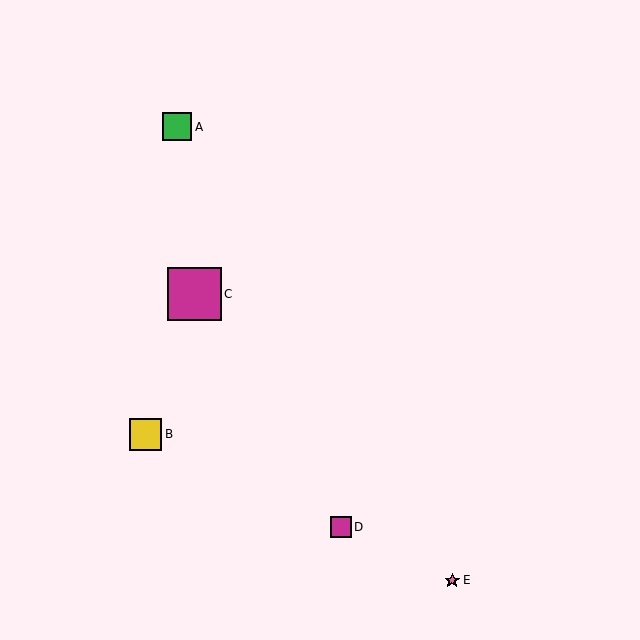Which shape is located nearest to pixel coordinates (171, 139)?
The green square (labeled A) at (178, 126) is nearest to that location.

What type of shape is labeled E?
Shape E is a pink star.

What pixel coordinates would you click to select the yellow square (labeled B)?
Click at (145, 434) to select the yellow square B.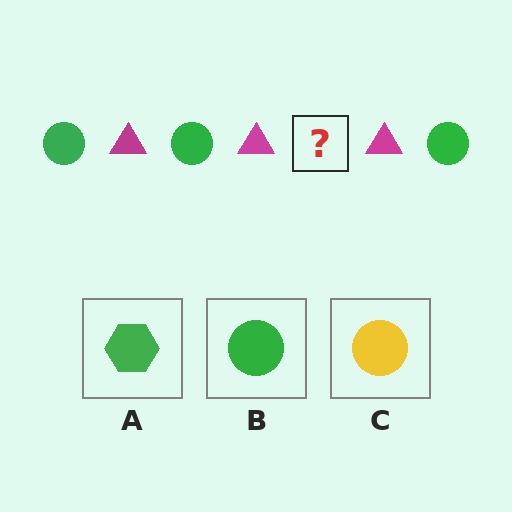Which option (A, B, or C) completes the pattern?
B.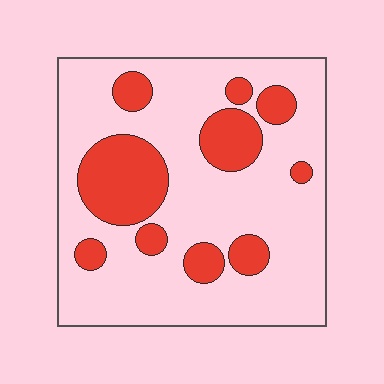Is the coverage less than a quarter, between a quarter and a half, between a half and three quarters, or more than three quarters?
Less than a quarter.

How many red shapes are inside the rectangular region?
10.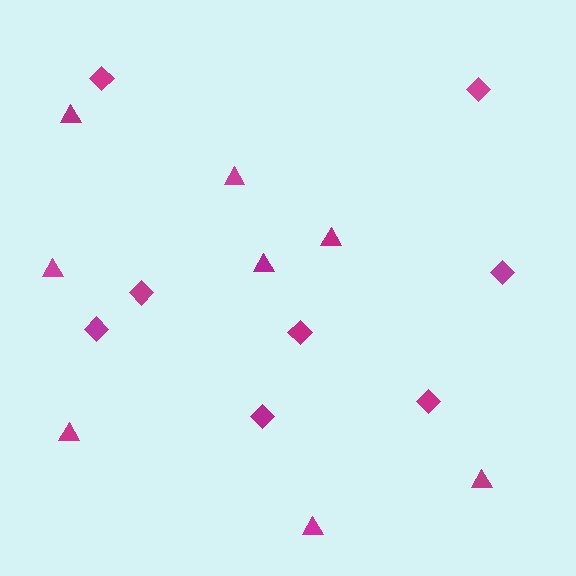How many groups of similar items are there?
There are 2 groups: one group of diamonds (8) and one group of triangles (8).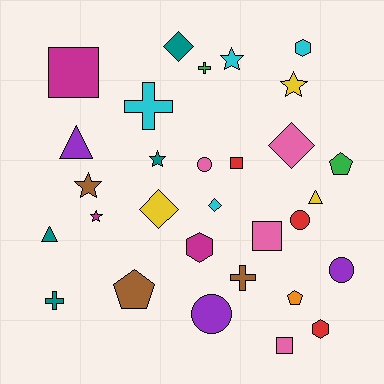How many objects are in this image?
There are 30 objects.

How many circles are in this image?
There are 4 circles.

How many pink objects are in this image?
There are 4 pink objects.